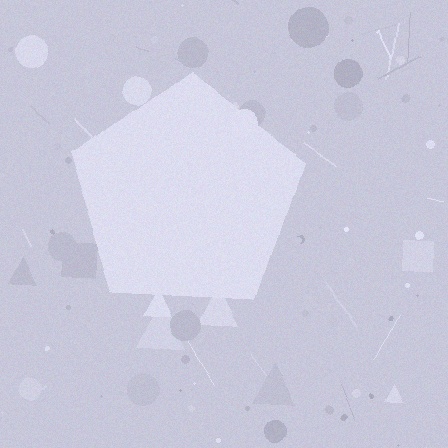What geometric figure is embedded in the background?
A pentagon is embedded in the background.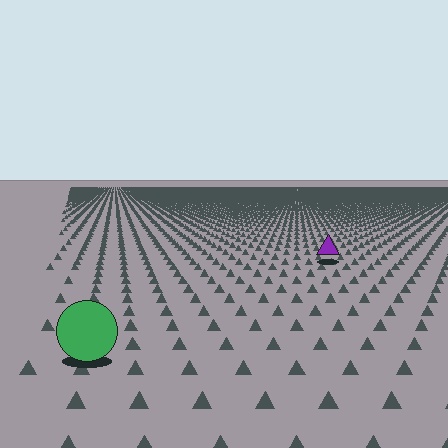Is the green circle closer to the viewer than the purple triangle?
Yes. The green circle is closer — you can tell from the texture gradient: the ground texture is coarser near it.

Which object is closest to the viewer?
The green circle is closest. The texture marks near it are larger and more spread out.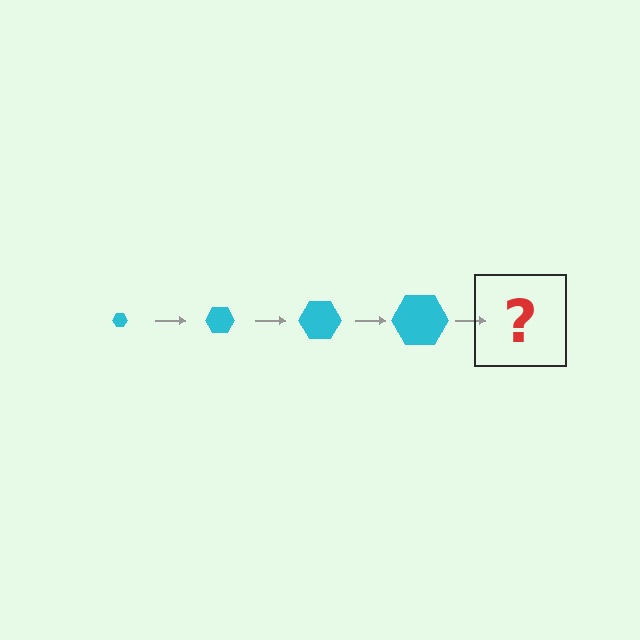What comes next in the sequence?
The next element should be a cyan hexagon, larger than the previous one.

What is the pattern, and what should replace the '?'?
The pattern is that the hexagon gets progressively larger each step. The '?' should be a cyan hexagon, larger than the previous one.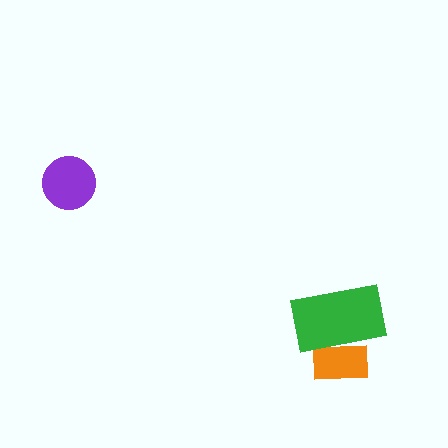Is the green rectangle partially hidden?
No, no other shape covers it.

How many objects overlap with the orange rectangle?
1 object overlaps with the orange rectangle.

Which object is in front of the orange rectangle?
The green rectangle is in front of the orange rectangle.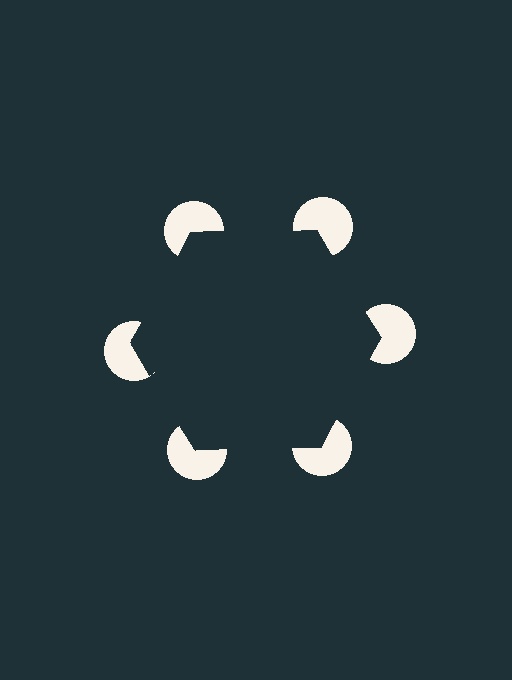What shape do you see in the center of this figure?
An illusory hexagon — its edges are inferred from the aligned wedge cuts in the pac-man discs, not physically drawn.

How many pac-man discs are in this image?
There are 6 — one at each vertex of the illusory hexagon.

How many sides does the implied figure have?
6 sides.